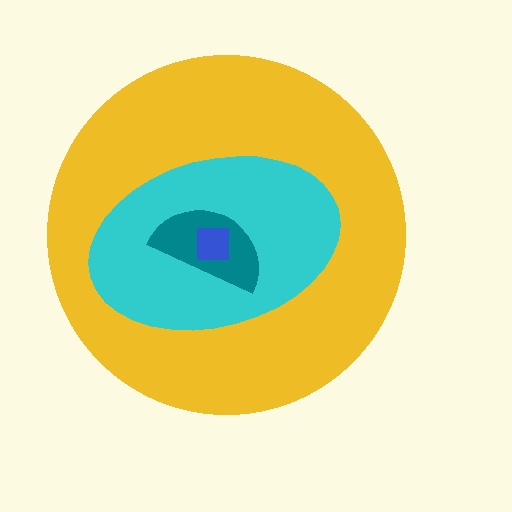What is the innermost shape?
The blue square.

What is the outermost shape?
The yellow circle.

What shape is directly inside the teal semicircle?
The blue square.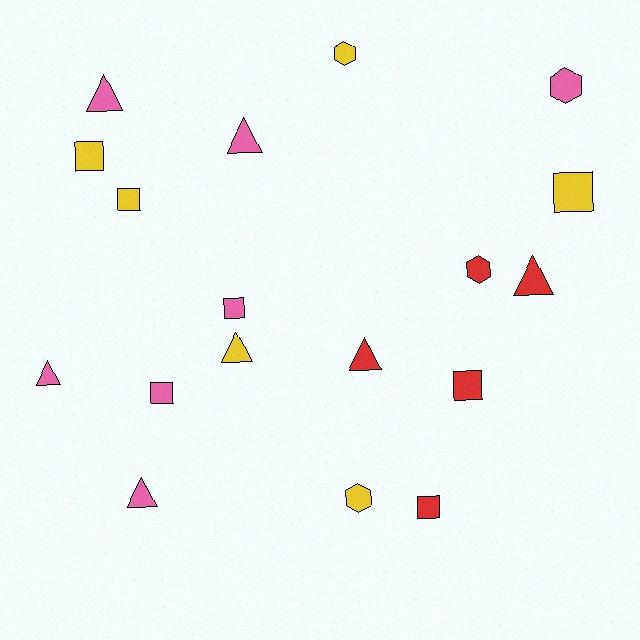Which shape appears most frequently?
Triangle, with 7 objects.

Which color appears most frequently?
Pink, with 7 objects.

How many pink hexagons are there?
There is 1 pink hexagon.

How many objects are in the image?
There are 18 objects.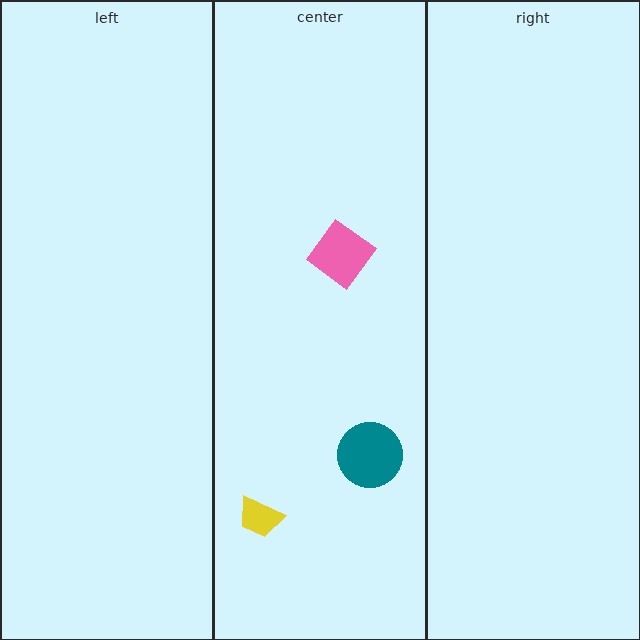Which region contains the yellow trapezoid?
The center region.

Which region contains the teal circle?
The center region.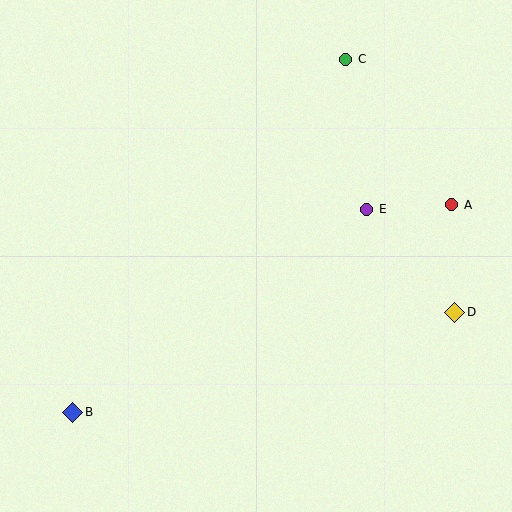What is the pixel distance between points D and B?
The distance between D and B is 395 pixels.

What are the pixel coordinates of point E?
Point E is at (367, 209).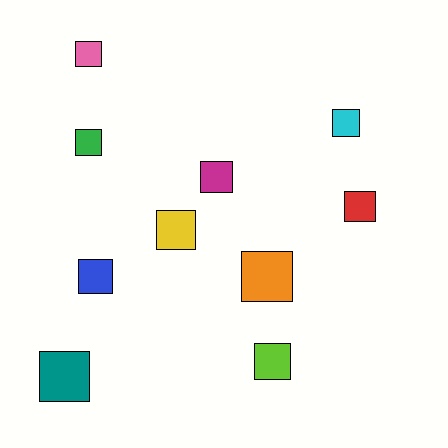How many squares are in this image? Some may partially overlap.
There are 10 squares.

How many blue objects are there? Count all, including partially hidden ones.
There is 1 blue object.